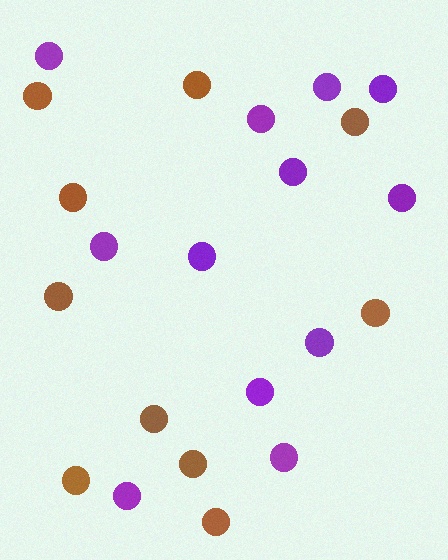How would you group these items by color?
There are 2 groups: one group of purple circles (12) and one group of brown circles (10).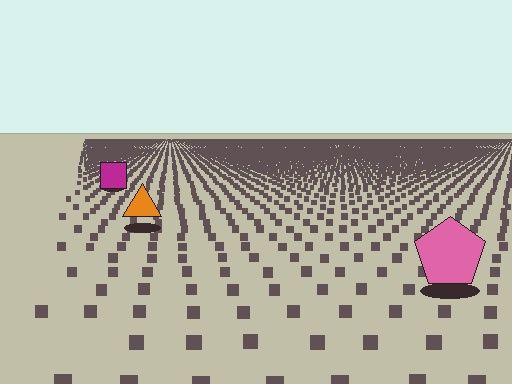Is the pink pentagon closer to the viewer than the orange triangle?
Yes. The pink pentagon is closer — you can tell from the texture gradient: the ground texture is coarser near it.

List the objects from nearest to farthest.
From nearest to farthest: the pink pentagon, the orange triangle, the magenta square.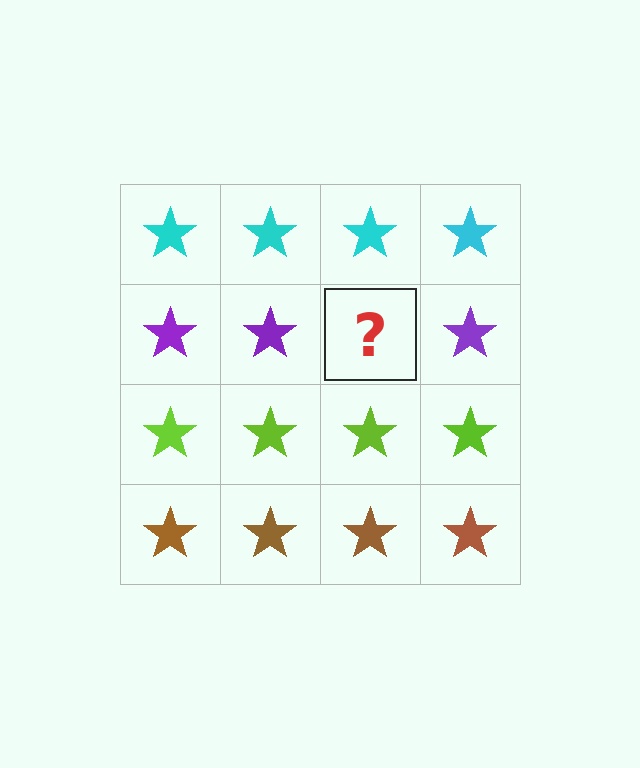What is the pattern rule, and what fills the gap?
The rule is that each row has a consistent color. The gap should be filled with a purple star.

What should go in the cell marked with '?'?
The missing cell should contain a purple star.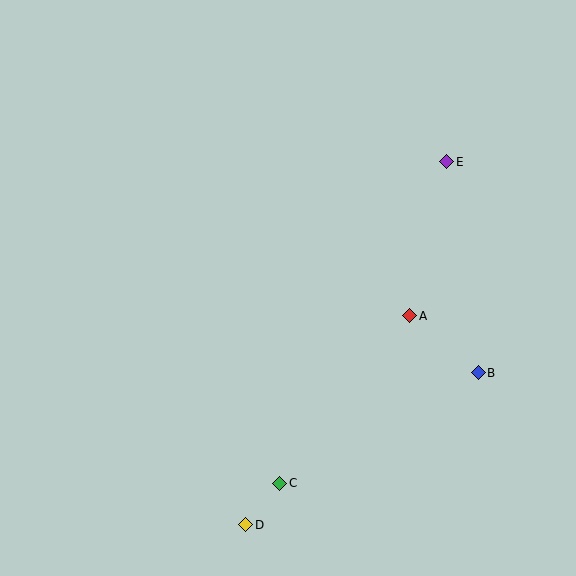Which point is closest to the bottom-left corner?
Point D is closest to the bottom-left corner.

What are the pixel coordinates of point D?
Point D is at (246, 525).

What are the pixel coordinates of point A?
Point A is at (410, 316).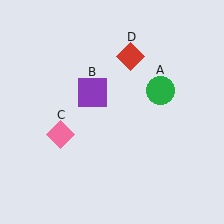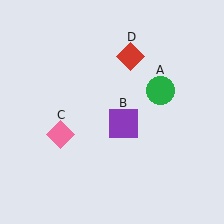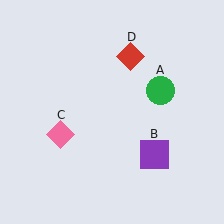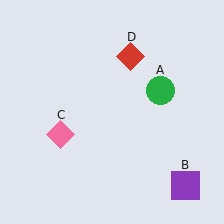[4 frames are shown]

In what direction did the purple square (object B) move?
The purple square (object B) moved down and to the right.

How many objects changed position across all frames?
1 object changed position: purple square (object B).